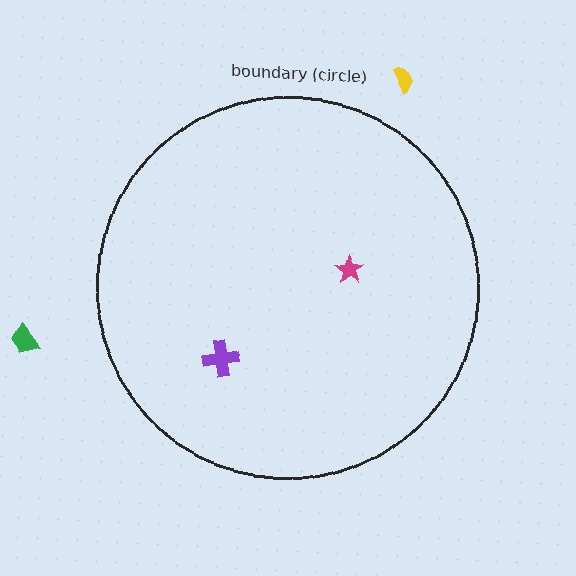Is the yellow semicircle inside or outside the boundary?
Outside.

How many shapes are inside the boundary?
2 inside, 2 outside.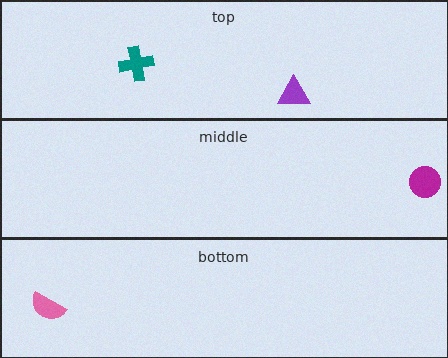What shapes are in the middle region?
The magenta circle.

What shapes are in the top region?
The teal cross, the purple triangle.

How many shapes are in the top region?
2.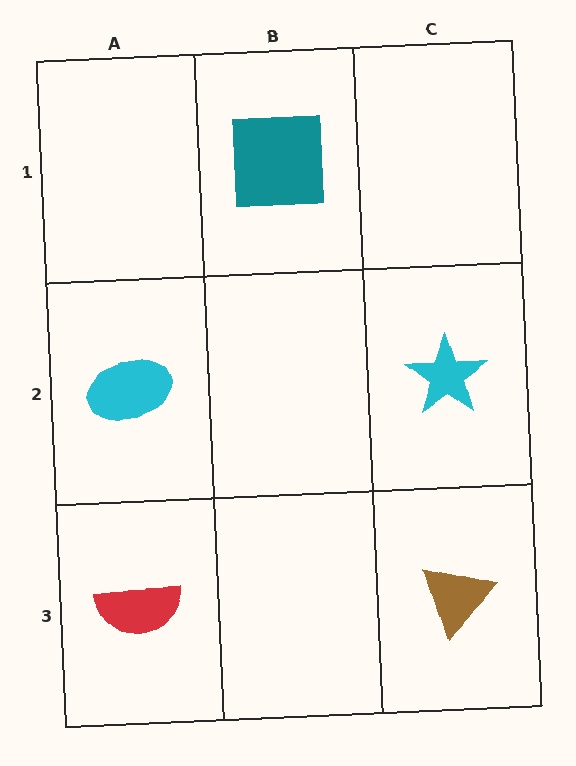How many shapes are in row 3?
2 shapes.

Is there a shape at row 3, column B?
No, that cell is empty.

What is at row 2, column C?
A cyan star.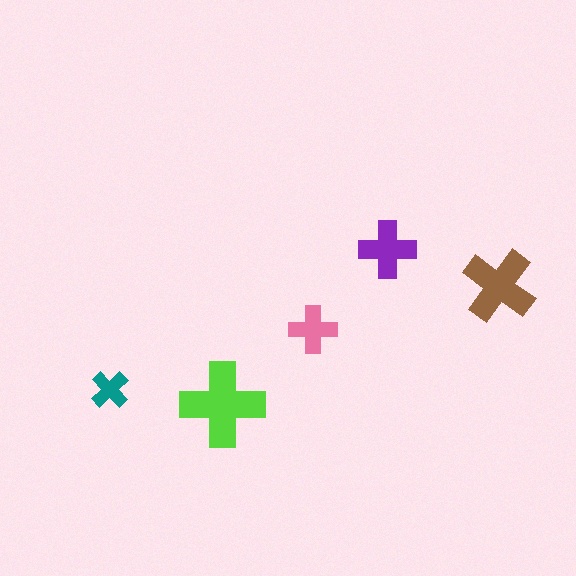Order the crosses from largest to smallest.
the lime one, the brown one, the purple one, the pink one, the teal one.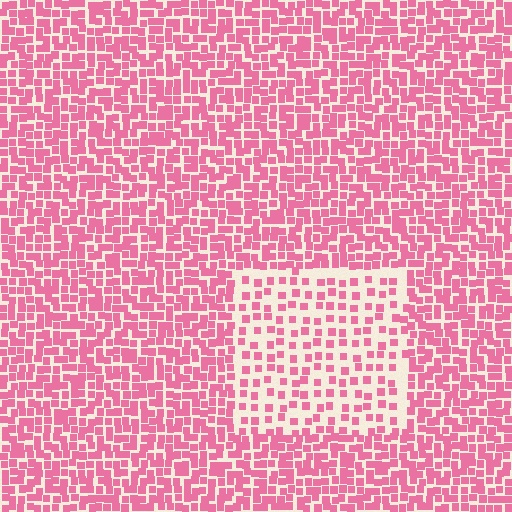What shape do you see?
I see a rectangle.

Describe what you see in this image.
The image contains small pink elements arranged at two different densities. A rectangle-shaped region is visible where the elements are less densely packed than the surrounding area.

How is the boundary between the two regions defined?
The boundary is defined by a change in element density (approximately 2.1x ratio). All elements are the same color, size, and shape.